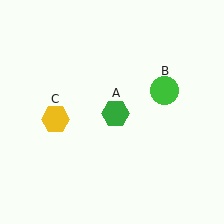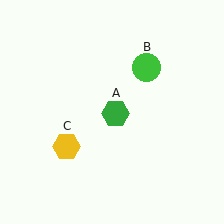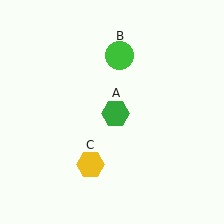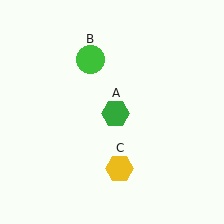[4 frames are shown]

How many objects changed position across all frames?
2 objects changed position: green circle (object B), yellow hexagon (object C).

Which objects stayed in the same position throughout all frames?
Green hexagon (object A) remained stationary.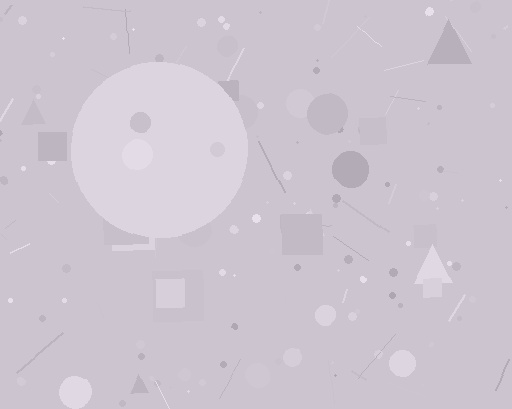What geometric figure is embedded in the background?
A circle is embedded in the background.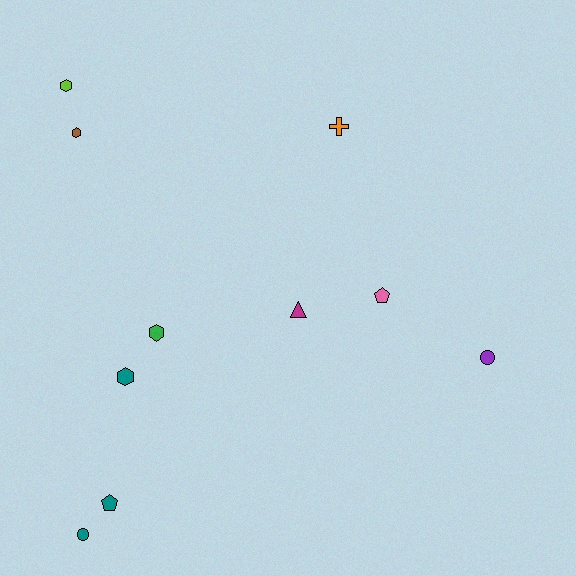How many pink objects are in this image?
There is 1 pink object.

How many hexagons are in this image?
There are 4 hexagons.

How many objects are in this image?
There are 10 objects.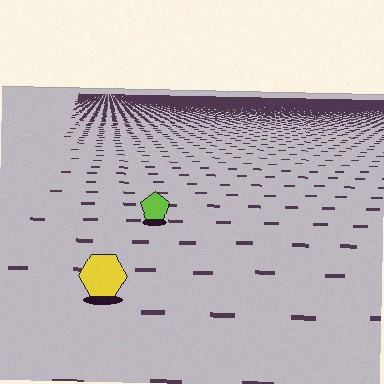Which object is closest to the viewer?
The yellow hexagon is closest. The texture marks near it are larger and more spread out.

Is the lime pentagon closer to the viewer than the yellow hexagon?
No. The yellow hexagon is closer — you can tell from the texture gradient: the ground texture is coarser near it.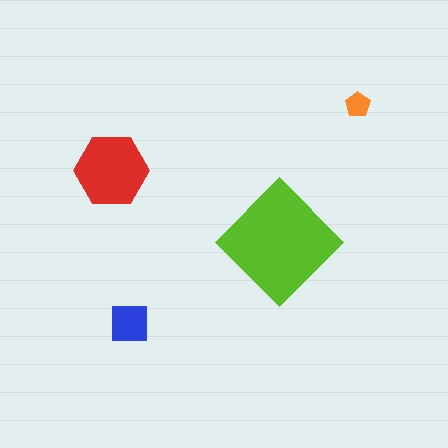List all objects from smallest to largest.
The orange pentagon, the blue square, the red hexagon, the lime diamond.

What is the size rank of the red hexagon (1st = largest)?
2nd.